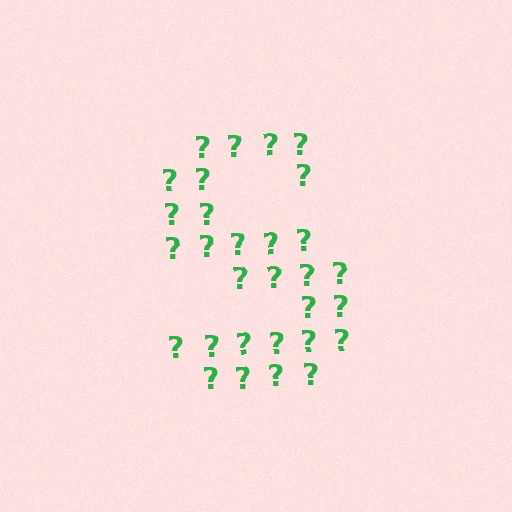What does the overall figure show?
The overall figure shows the letter S.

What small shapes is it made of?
It is made of small question marks.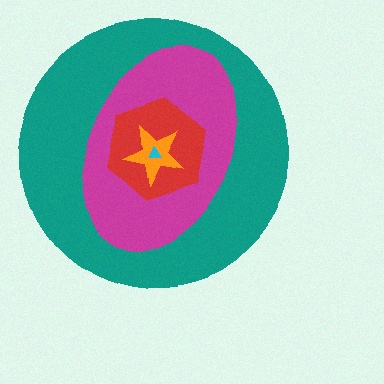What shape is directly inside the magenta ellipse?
The red hexagon.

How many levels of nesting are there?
5.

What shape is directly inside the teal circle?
The magenta ellipse.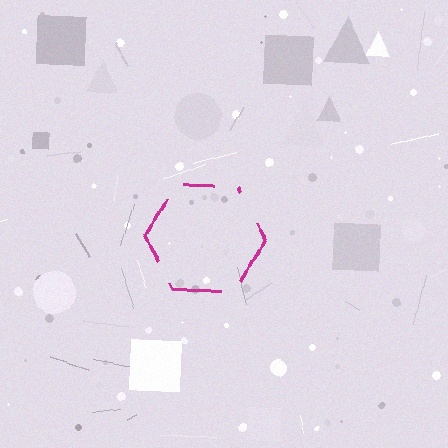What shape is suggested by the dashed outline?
The dashed outline suggests a hexagon.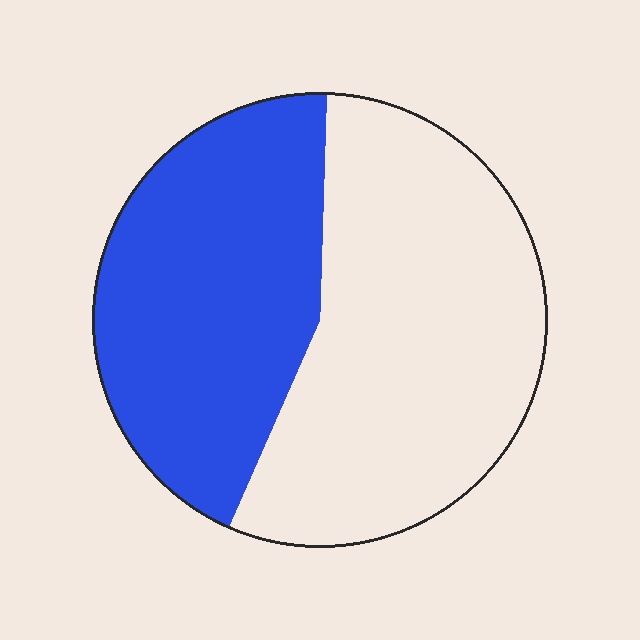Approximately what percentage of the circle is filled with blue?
Approximately 45%.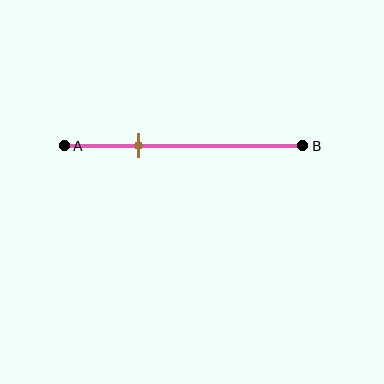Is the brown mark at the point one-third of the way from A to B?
Yes, the mark is approximately at the one-third point.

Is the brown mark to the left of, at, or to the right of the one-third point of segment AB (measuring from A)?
The brown mark is approximately at the one-third point of segment AB.